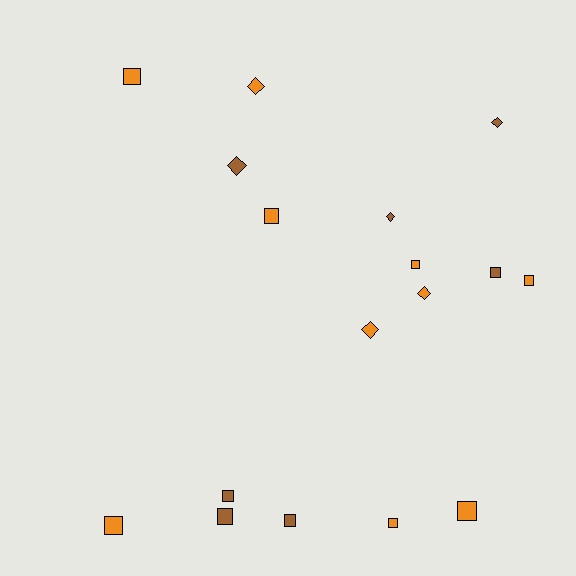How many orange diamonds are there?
There are 3 orange diamonds.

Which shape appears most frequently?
Square, with 11 objects.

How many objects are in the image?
There are 17 objects.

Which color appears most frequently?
Orange, with 10 objects.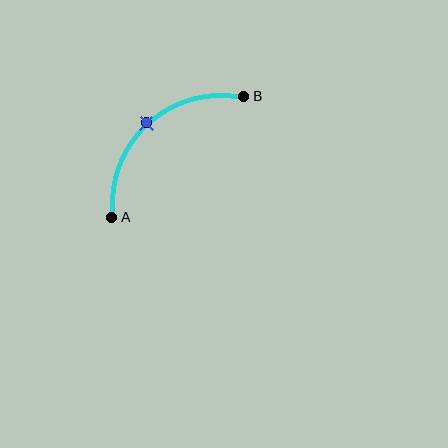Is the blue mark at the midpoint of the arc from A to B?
Yes. The blue mark lies on the arc at equal arc-length from both A and B — it is the arc midpoint.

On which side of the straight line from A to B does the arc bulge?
The arc bulges above and to the left of the straight line connecting A and B.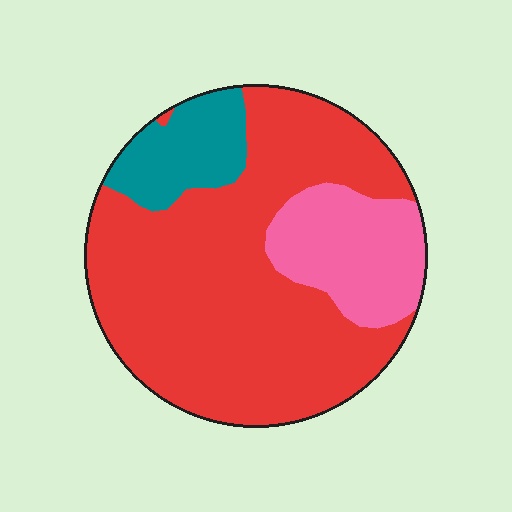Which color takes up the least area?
Teal, at roughly 10%.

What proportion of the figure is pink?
Pink covers about 20% of the figure.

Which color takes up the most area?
Red, at roughly 70%.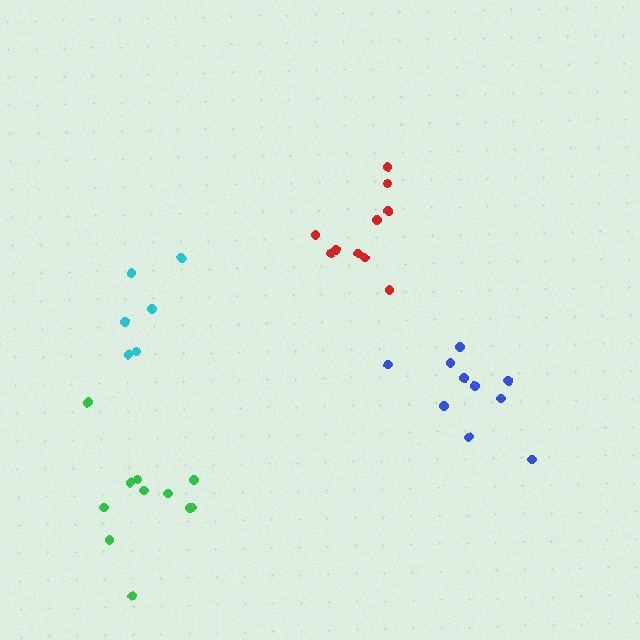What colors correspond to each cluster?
The clusters are colored: cyan, blue, green, red.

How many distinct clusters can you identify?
There are 4 distinct clusters.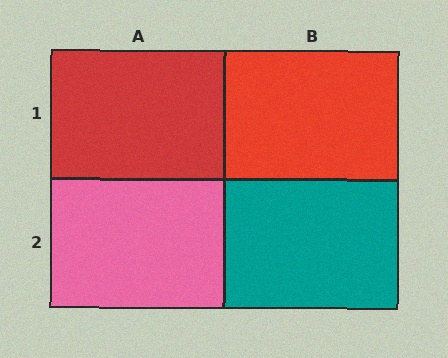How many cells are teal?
1 cell is teal.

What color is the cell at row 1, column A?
Red.